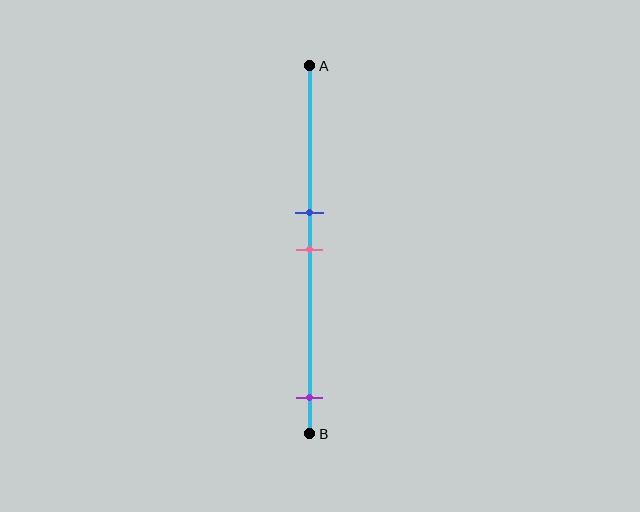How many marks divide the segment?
There are 3 marks dividing the segment.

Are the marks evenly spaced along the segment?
No, the marks are not evenly spaced.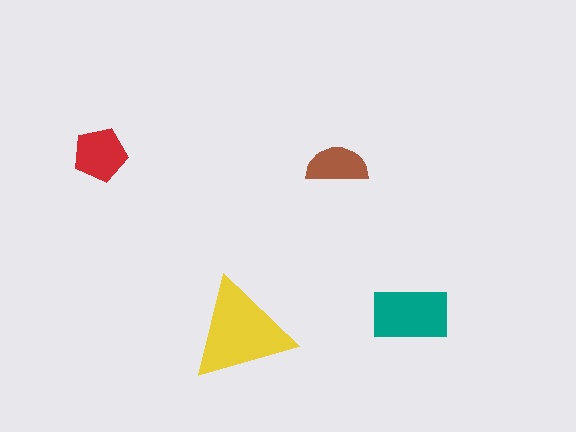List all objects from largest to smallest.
The yellow triangle, the teal rectangle, the red pentagon, the brown semicircle.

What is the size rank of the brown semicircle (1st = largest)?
4th.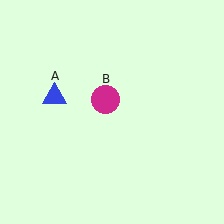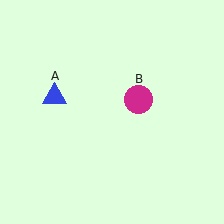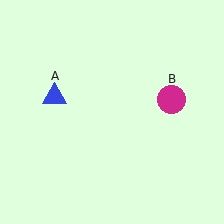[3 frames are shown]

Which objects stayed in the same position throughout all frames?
Blue triangle (object A) remained stationary.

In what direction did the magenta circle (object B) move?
The magenta circle (object B) moved right.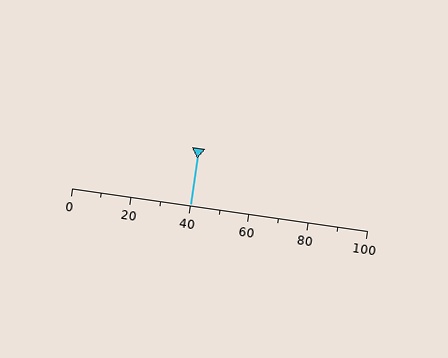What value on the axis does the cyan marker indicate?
The marker indicates approximately 40.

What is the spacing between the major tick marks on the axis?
The major ticks are spaced 20 apart.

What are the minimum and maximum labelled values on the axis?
The axis runs from 0 to 100.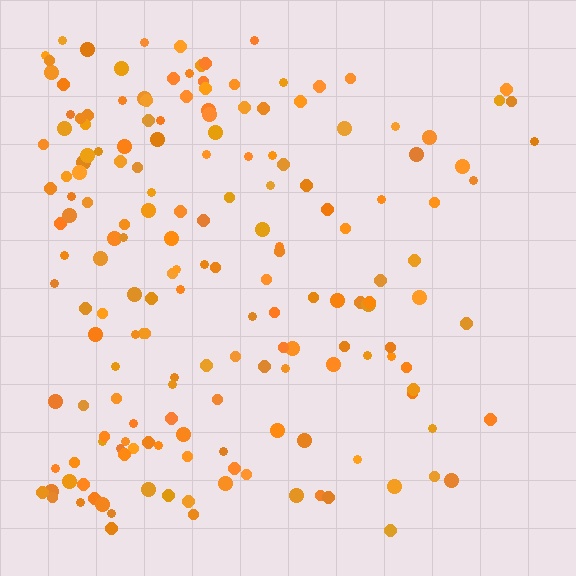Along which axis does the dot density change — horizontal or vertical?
Horizontal.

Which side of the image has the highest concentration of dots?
The left.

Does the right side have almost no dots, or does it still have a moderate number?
Still a moderate number, just noticeably fewer than the left.